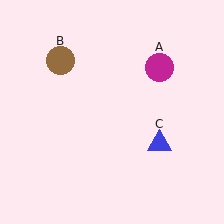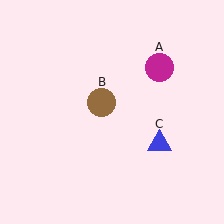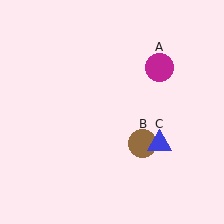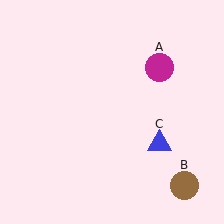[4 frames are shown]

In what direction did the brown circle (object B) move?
The brown circle (object B) moved down and to the right.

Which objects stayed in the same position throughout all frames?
Magenta circle (object A) and blue triangle (object C) remained stationary.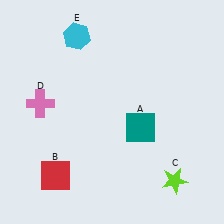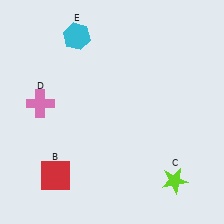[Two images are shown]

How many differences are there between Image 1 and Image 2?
There is 1 difference between the two images.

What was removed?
The teal square (A) was removed in Image 2.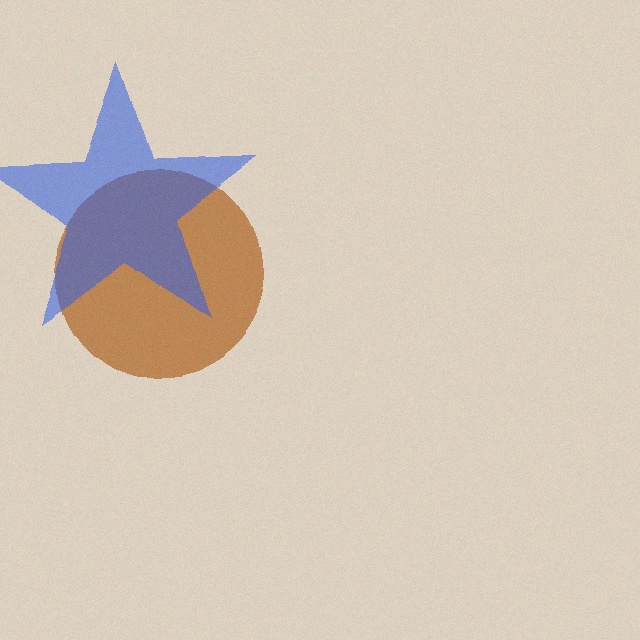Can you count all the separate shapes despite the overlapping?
Yes, there are 2 separate shapes.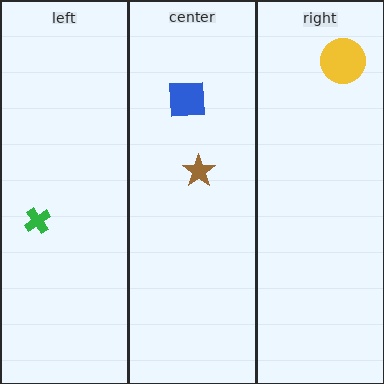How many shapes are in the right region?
1.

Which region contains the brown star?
The center region.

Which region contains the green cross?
The left region.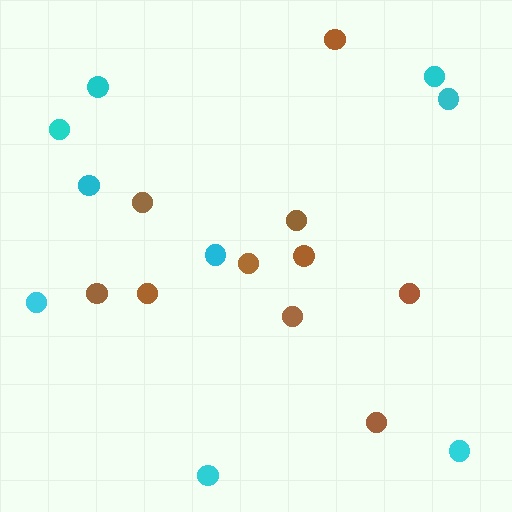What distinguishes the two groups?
There are 2 groups: one group of brown circles (10) and one group of cyan circles (9).